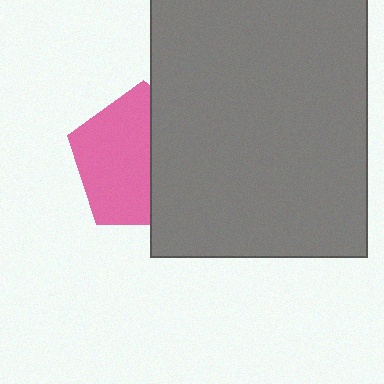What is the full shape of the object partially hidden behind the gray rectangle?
The partially hidden object is a pink pentagon.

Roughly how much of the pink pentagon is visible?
About half of it is visible (roughly 56%).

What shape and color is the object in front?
The object in front is a gray rectangle.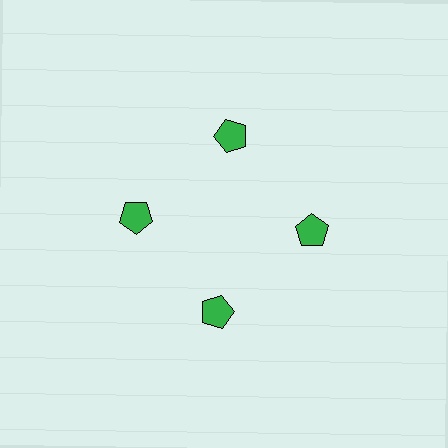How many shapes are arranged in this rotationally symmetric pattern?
There are 4 shapes, arranged in 4 groups of 1.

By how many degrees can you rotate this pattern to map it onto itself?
The pattern maps onto itself every 90 degrees of rotation.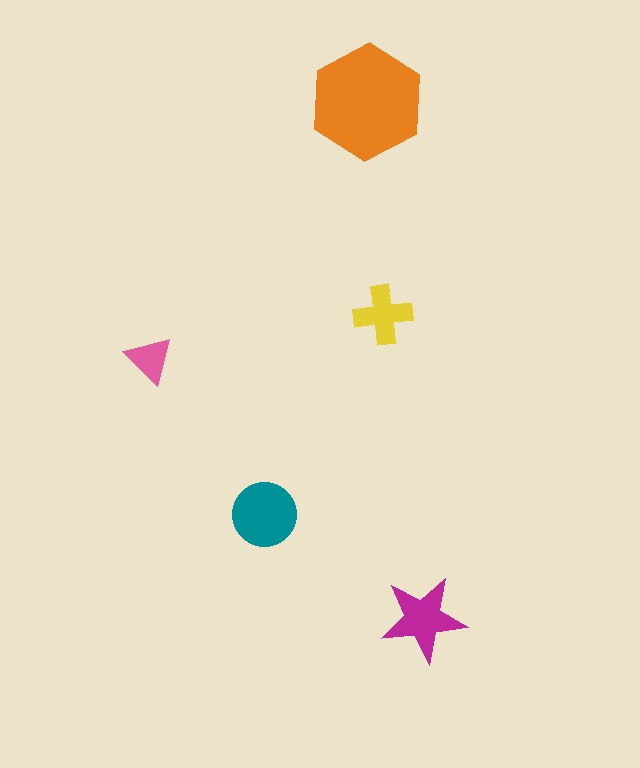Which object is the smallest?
The pink triangle.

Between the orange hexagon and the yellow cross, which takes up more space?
The orange hexagon.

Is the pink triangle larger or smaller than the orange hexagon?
Smaller.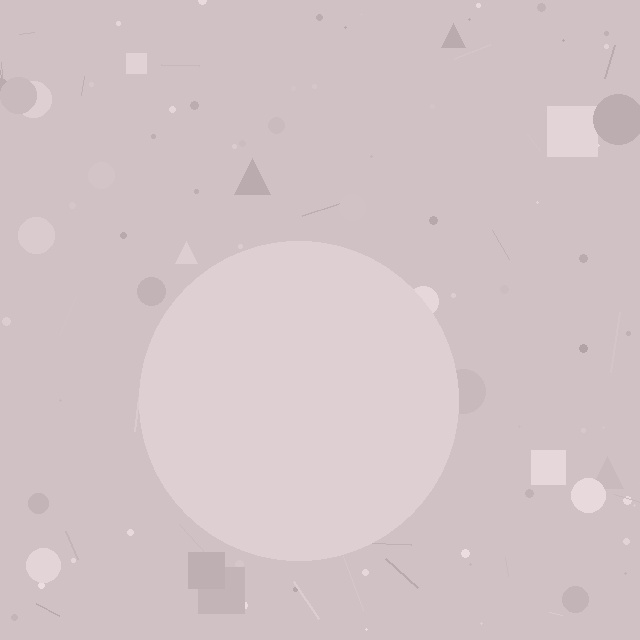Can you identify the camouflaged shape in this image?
The camouflaged shape is a circle.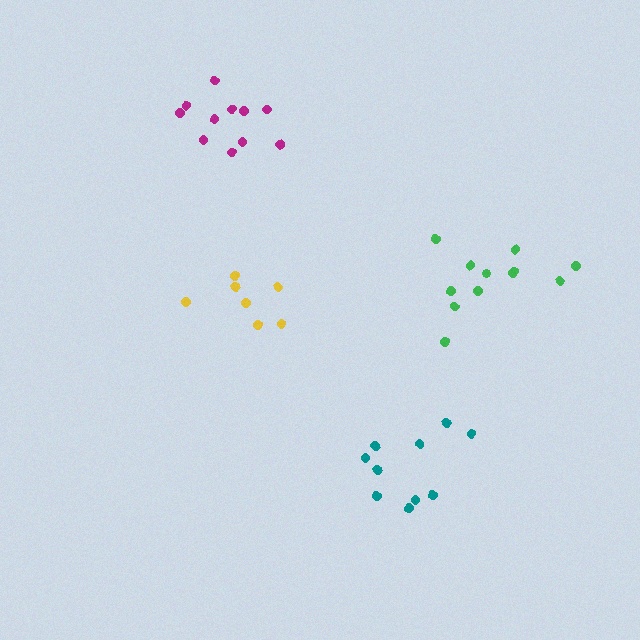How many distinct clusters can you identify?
There are 4 distinct clusters.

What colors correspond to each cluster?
The clusters are colored: teal, yellow, magenta, green.